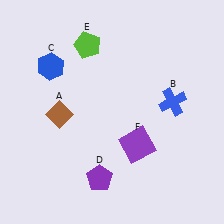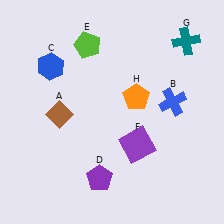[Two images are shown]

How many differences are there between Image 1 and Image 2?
There are 2 differences between the two images.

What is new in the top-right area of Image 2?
A teal cross (G) was added in the top-right area of Image 2.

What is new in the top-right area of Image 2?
An orange pentagon (H) was added in the top-right area of Image 2.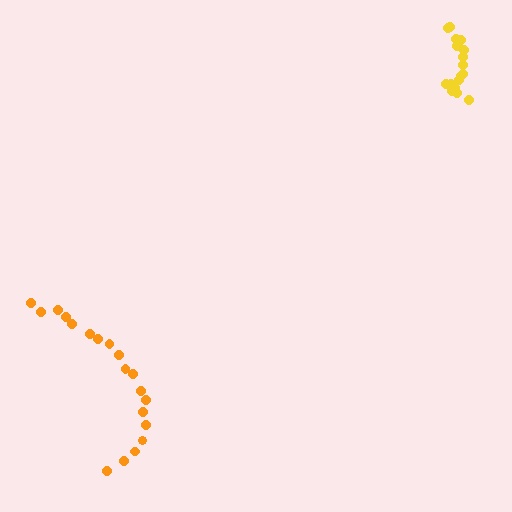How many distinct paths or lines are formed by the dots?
There are 2 distinct paths.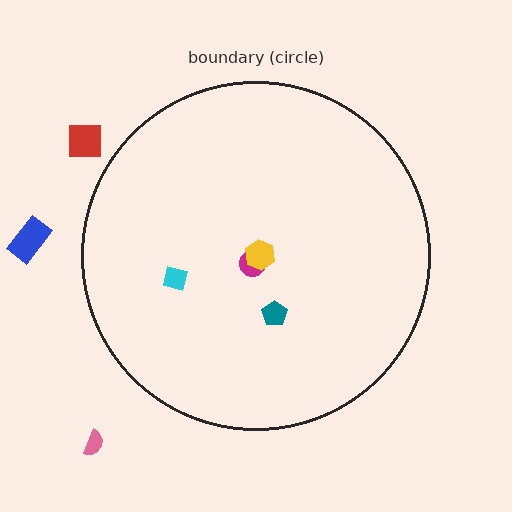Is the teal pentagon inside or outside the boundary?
Inside.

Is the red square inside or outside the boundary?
Outside.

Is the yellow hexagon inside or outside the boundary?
Inside.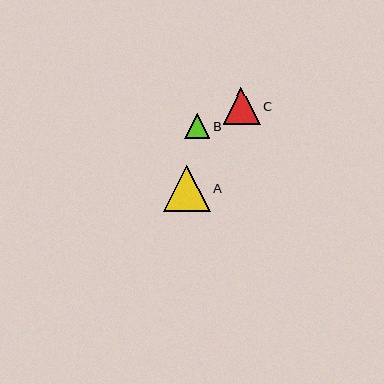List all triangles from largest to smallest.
From largest to smallest: A, C, B.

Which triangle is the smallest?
Triangle B is the smallest with a size of approximately 25 pixels.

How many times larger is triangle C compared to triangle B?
Triangle C is approximately 1.5 times the size of triangle B.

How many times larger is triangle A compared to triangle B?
Triangle A is approximately 1.8 times the size of triangle B.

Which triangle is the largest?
Triangle A is the largest with a size of approximately 46 pixels.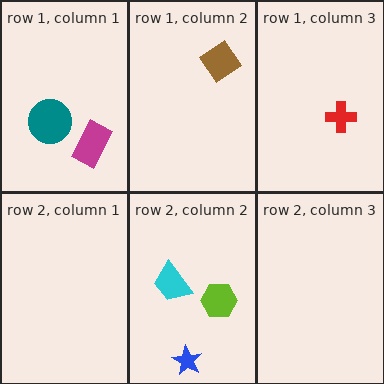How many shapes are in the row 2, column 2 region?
3.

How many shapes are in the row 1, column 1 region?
2.